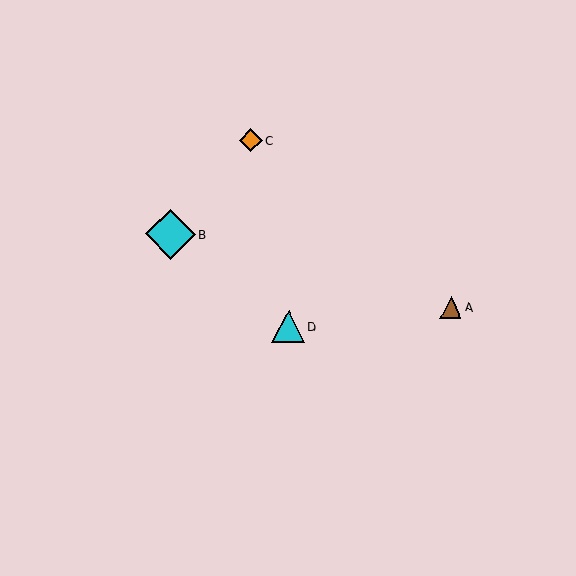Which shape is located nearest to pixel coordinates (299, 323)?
The cyan triangle (labeled D) at (288, 327) is nearest to that location.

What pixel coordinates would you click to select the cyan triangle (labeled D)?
Click at (288, 327) to select the cyan triangle D.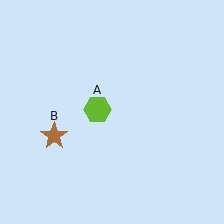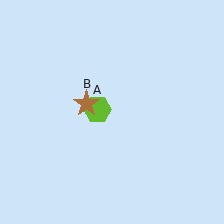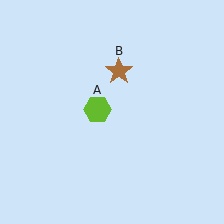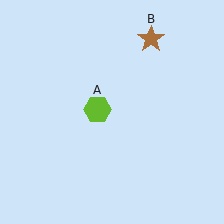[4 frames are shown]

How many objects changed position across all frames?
1 object changed position: brown star (object B).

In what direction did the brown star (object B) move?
The brown star (object B) moved up and to the right.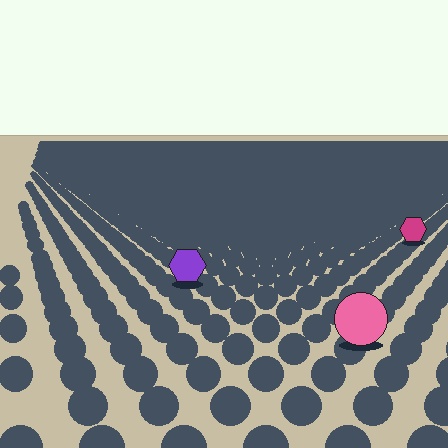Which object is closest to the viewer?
The pink circle is closest. The texture marks near it are larger and more spread out.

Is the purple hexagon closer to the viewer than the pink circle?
No. The pink circle is closer — you can tell from the texture gradient: the ground texture is coarser near it.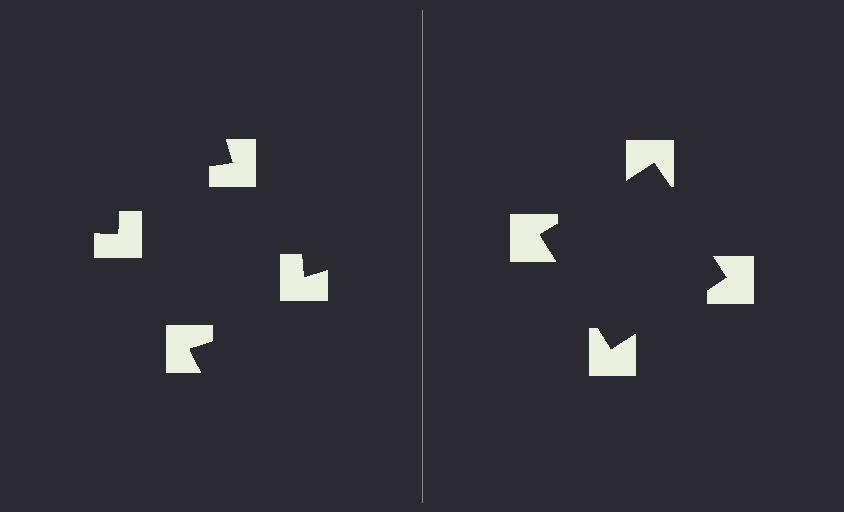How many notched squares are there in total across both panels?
8 — 4 on each side.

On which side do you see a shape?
An illusory square appears on the right side. On the left side the wedge cuts are rotated, so no coherent shape forms.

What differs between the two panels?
The notched squares are positioned identically on both sides; only the wedge orientations differ. On the right they align to a square; on the left they are misaligned.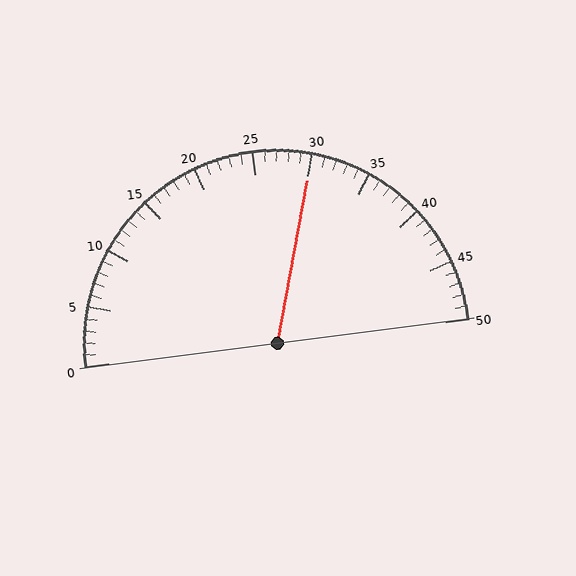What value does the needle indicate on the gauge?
The needle indicates approximately 30.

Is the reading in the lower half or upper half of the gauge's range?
The reading is in the upper half of the range (0 to 50).